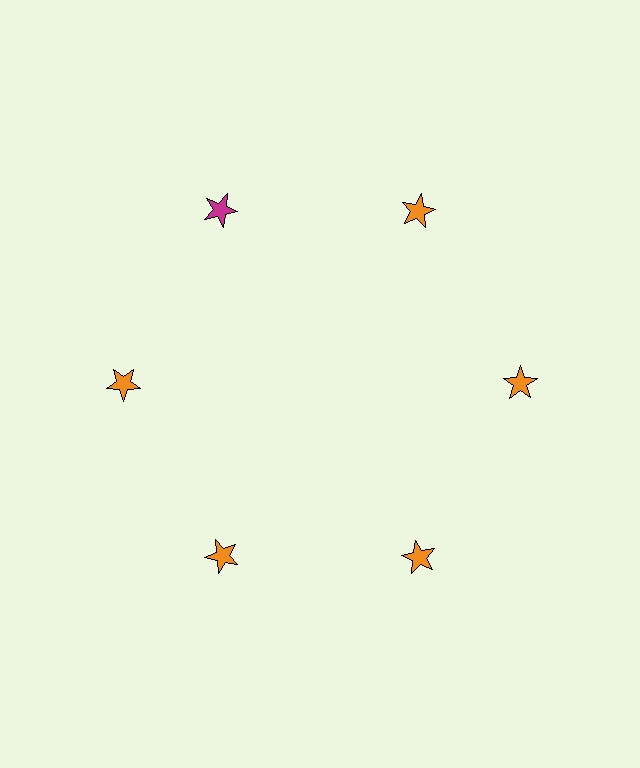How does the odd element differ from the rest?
It has a different color: magenta instead of orange.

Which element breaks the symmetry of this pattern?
The magenta star at roughly the 11 o'clock position breaks the symmetry. All other shapes are orange stars.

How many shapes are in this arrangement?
There are 6 shapes arranged in a ring pattern.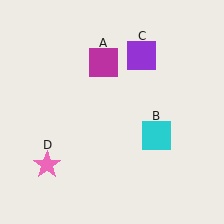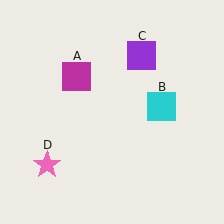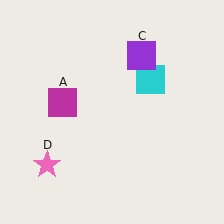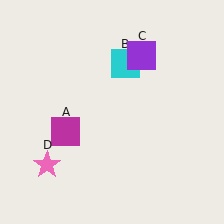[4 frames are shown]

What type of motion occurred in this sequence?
The magenta square (object A), cyan square (object B) rotated counterclockwise around the center of the scene.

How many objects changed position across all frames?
2 objects changed position: magenta square (object A), cyan square (object B).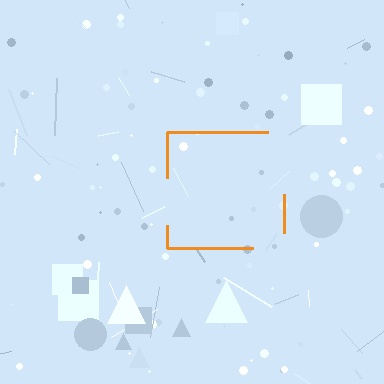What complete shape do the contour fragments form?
The contour fragments form a square.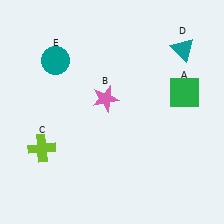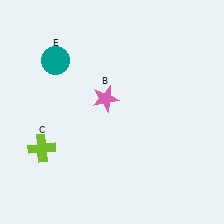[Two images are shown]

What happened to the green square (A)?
The green square (A) was removed in Image 2. It was in the top-right area of Image 1.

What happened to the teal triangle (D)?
The teal triangle (D) was removed in Image 2. It was in the top-right area of Image 1.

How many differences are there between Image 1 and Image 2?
There are 2 differences between the two images.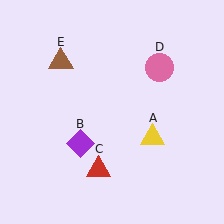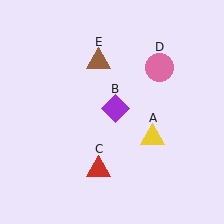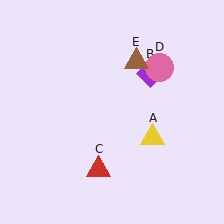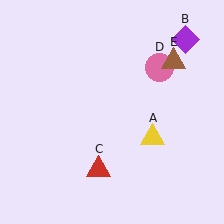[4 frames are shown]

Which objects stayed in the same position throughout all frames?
Yellow triangle (object A) and red triangle (object C) and pink circle (object D) remained stationary.